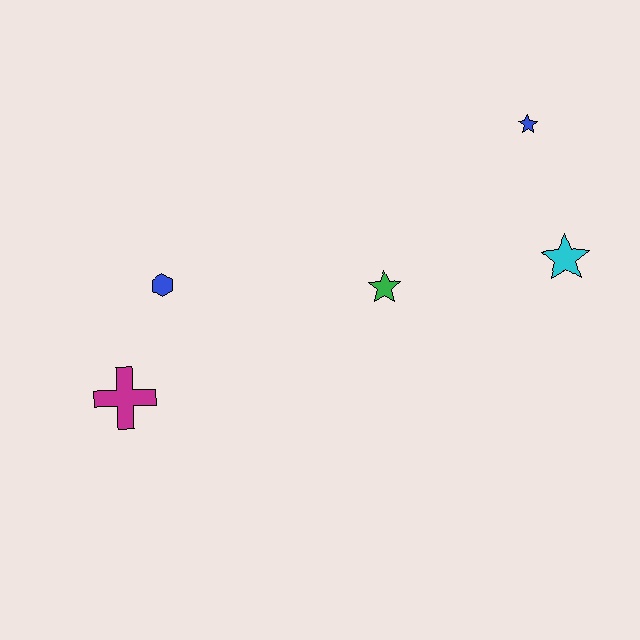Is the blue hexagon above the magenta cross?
Yes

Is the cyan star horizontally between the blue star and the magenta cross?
No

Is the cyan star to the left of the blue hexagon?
No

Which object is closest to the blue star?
The cyan star is closest to the blue star.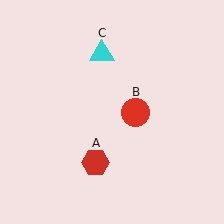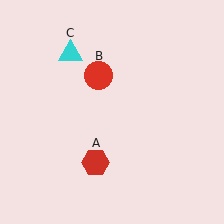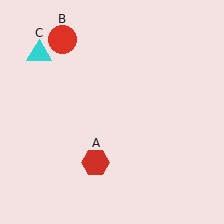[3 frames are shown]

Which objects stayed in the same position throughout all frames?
Red hexagon (object A) remained stationary.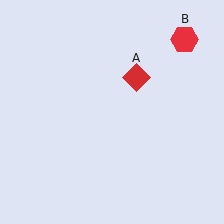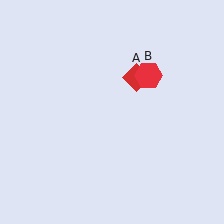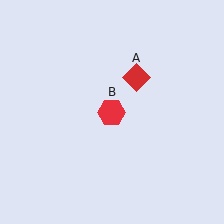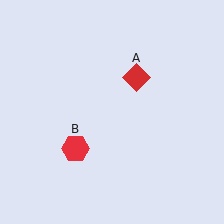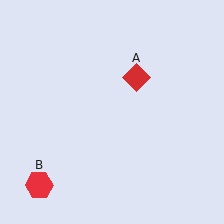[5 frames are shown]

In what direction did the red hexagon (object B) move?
The red hexagon (object B) moved down and to the left.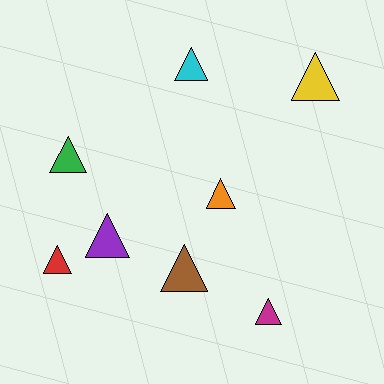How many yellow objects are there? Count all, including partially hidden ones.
There is 1 yellow object.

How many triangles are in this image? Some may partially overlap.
There are 8 triangles.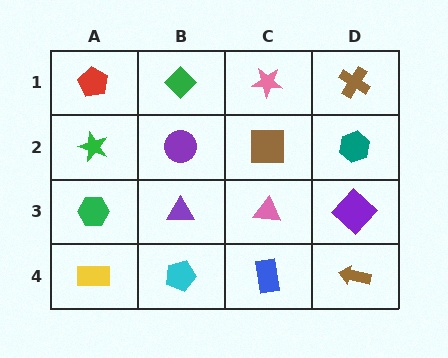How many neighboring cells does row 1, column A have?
2.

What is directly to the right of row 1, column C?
A brown cross.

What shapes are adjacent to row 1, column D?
A teal hexagon (row 2, column D), a pink star (row 1, column C).